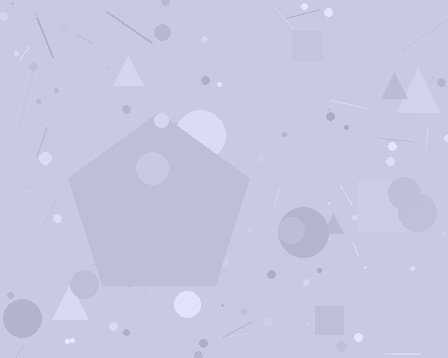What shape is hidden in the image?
A pentagon is hidden in the image.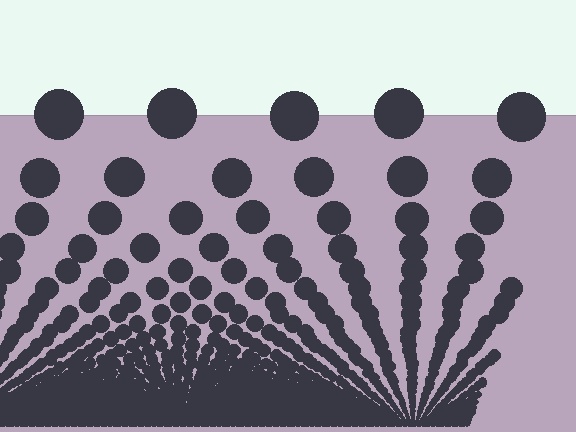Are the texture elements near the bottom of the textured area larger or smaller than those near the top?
Smaller. The gradient is inverted — elements near the bottom are smaller and denser.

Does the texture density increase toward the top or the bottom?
Density increases toward the bottom.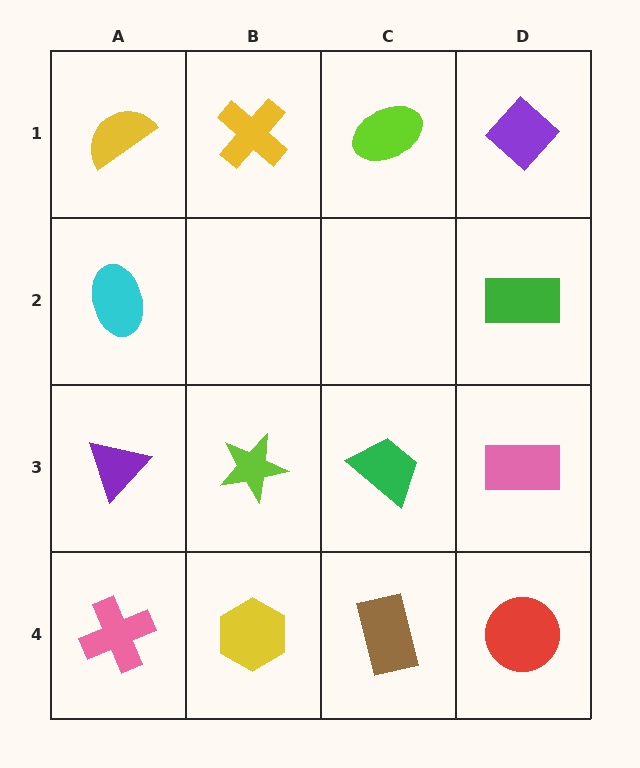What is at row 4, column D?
A red circle.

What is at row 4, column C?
A brown rectangle.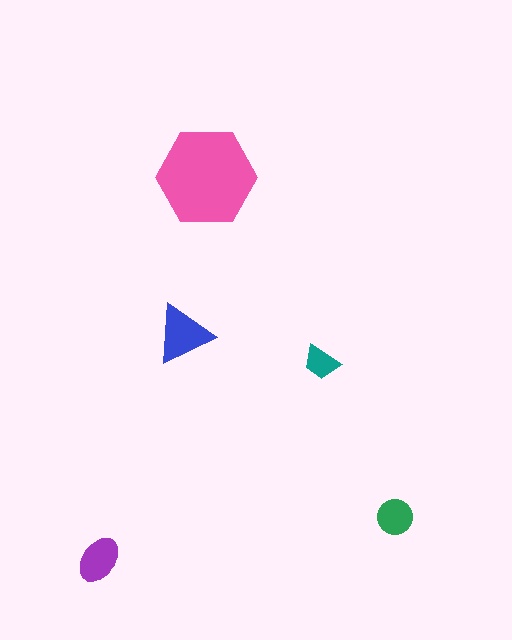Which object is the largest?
The pink hexagon.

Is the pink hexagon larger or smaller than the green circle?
Larger.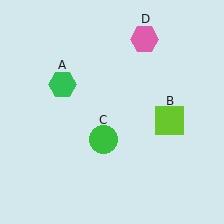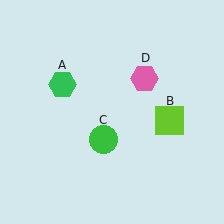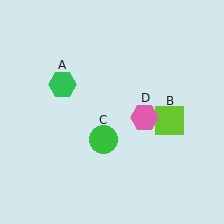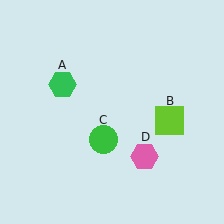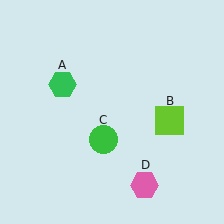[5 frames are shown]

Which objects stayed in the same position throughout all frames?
Green hexagon (object A) and lime square (object B) and green circle (object C) remained stationary.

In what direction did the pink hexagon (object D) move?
The pink hexagon (object D) moved down.